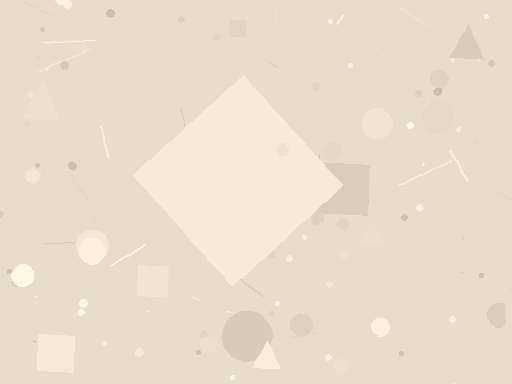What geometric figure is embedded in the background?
A diamond is embedded in the background.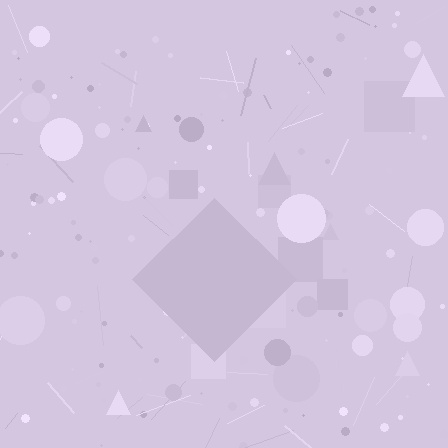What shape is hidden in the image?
A diamond is hidden in the image.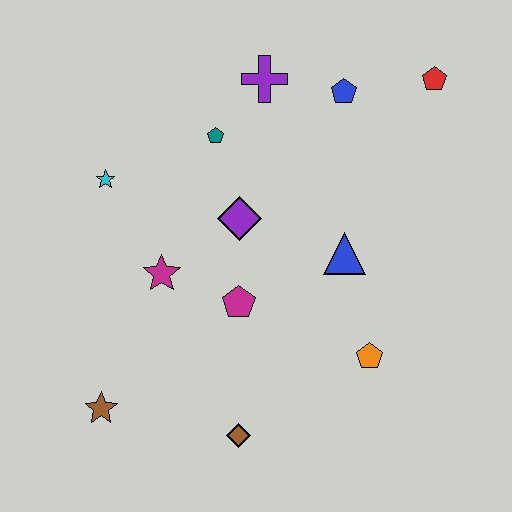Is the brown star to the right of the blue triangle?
No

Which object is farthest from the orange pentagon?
The cyan star is farthest from the orange pentagon.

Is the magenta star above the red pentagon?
No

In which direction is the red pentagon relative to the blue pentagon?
The red pentagon is to the right of the blue pentagon.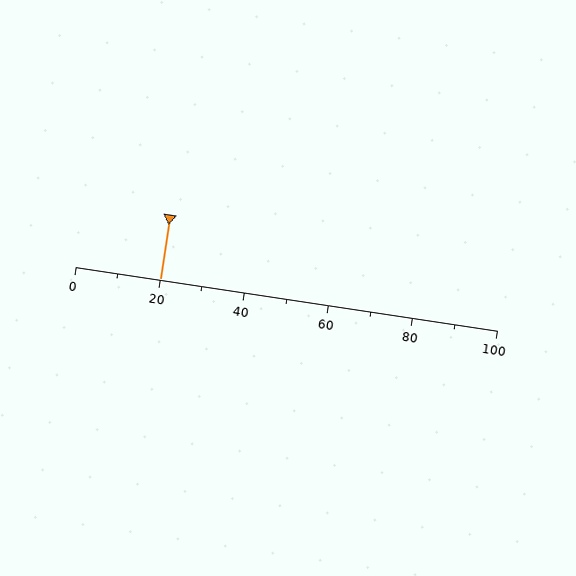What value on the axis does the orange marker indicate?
The marker indicates approximately 20.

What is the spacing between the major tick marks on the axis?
The major ticks are spaced 20 apart.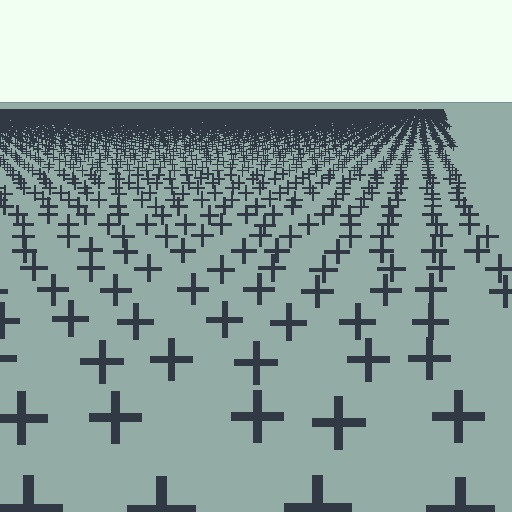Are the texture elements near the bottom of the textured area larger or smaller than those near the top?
Larger. Near the bottom, elements are closer to the viewer and appear at a bigger on-screen size.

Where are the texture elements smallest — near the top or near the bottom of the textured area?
Near the top.